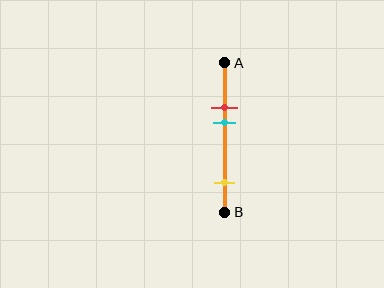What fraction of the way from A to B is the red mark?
The red mark is approximately 30% (0.3) of the way from A to B.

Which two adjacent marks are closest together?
The red and cyan marks are the closest adjacent pair.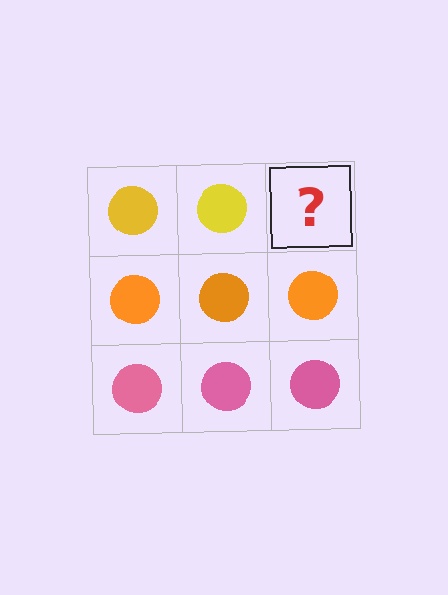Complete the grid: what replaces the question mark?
The question mark should be replaced with a yellow circle.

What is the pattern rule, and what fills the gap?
The rule is that each row has a consistent color. The gap should be filled with a yellow circle.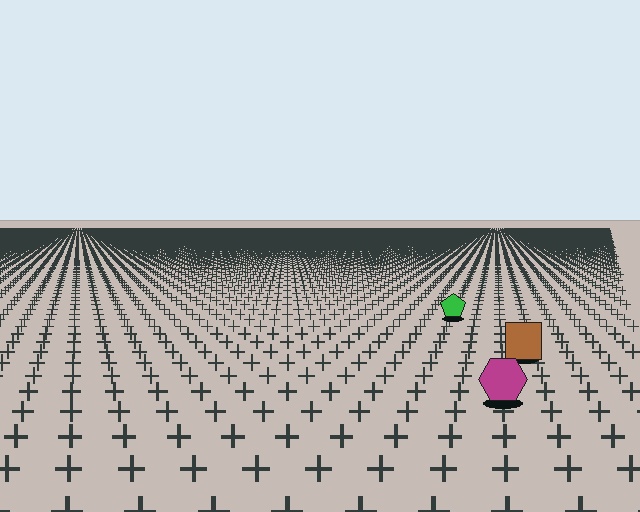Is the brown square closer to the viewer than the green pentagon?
Yes. The brown square is closer — you can tell from the texture gradient: the ground texture is coarser near it.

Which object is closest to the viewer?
The magenta hexagon is closest. The texture marks near it are larger and more spread out.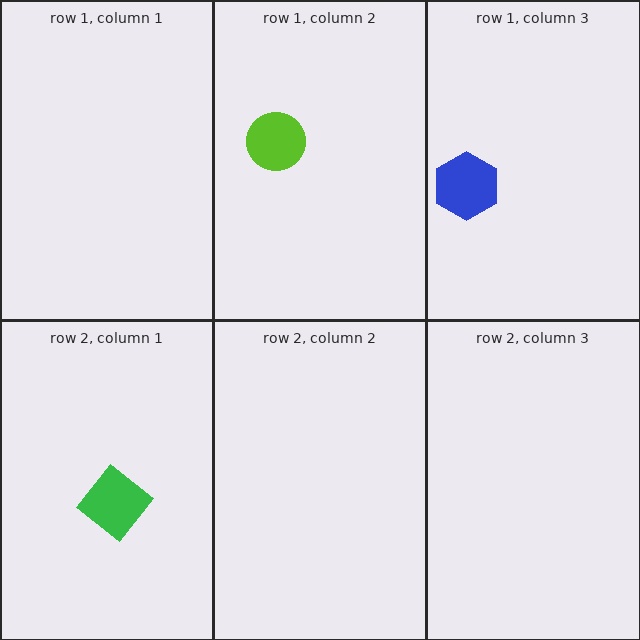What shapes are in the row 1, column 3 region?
The blue hexagon.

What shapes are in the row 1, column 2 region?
The lime circle.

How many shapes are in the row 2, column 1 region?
1.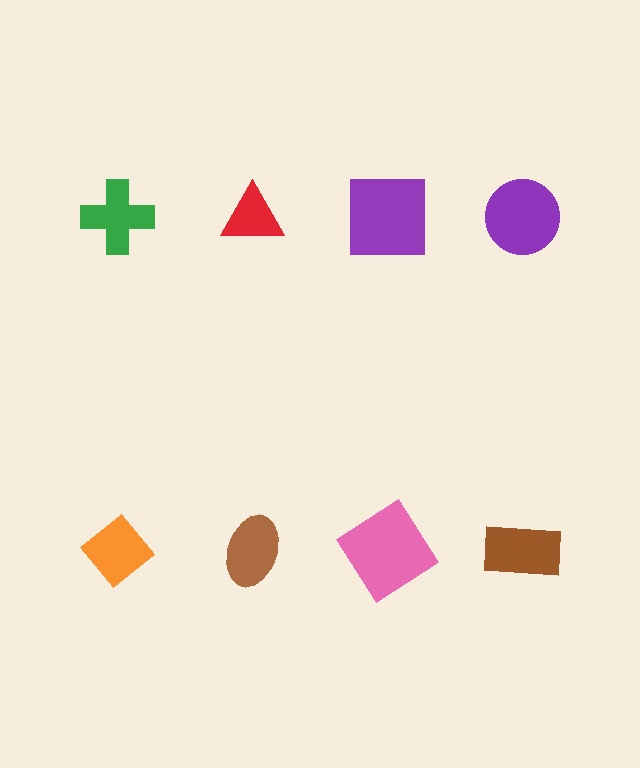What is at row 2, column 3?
A pink diamond.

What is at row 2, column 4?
A brown rectangle.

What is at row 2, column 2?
A brown ellipse.